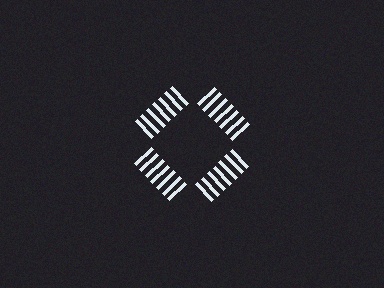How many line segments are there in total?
28 — 7 along each of the 4 edges.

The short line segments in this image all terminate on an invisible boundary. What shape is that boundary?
An illusory square — the line segments terminate on its edges but no continuous stroke is drawn.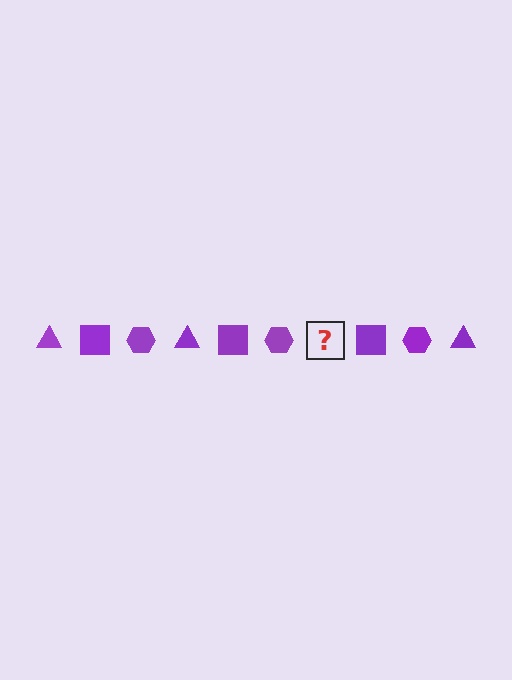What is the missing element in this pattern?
The missing element is a purple triangle.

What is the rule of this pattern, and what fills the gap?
The rule is that the pattern cycles through triangle, square, hexagon shapes in purple. The gap should be filled with a purple triangle.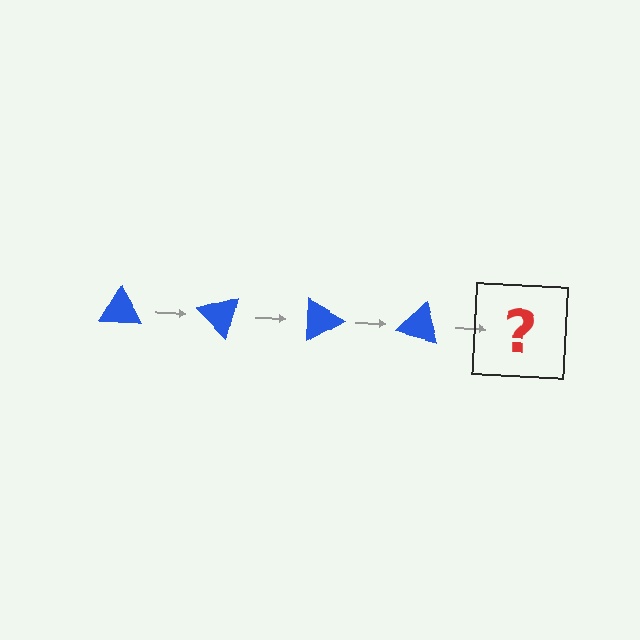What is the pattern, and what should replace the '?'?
The pattern is that the triangle rotates 45 degrees each step. The '?' should be a blue triangle rotated 180 degrees.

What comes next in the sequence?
The next element should be a blue triangle rotated 180 degrees.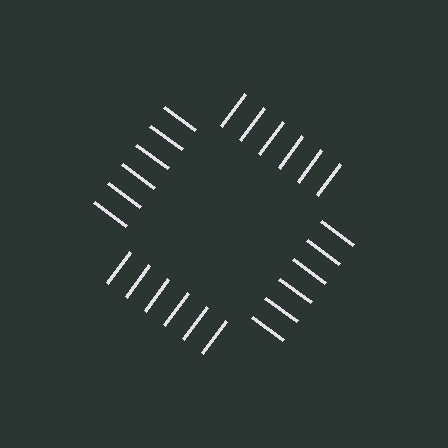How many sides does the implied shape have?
4 sides — the line-ends trace a square.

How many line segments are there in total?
24 — 6 along each of the 4 edges.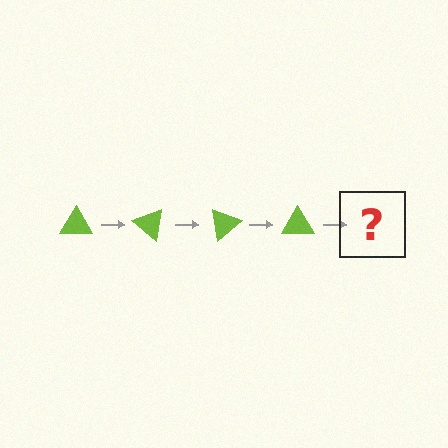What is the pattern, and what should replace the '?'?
The pattern is that the triangle rotates 40 degrees each step. The '?' should be a lime triangle rotated 160 degrees.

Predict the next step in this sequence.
The next step is a lime triangle rotated 160 degrees.